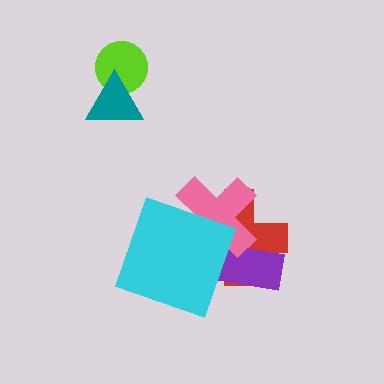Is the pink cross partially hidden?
Yes, it is partially covered by another shape.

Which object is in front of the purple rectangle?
The pink cross is in front of the purple rectangle.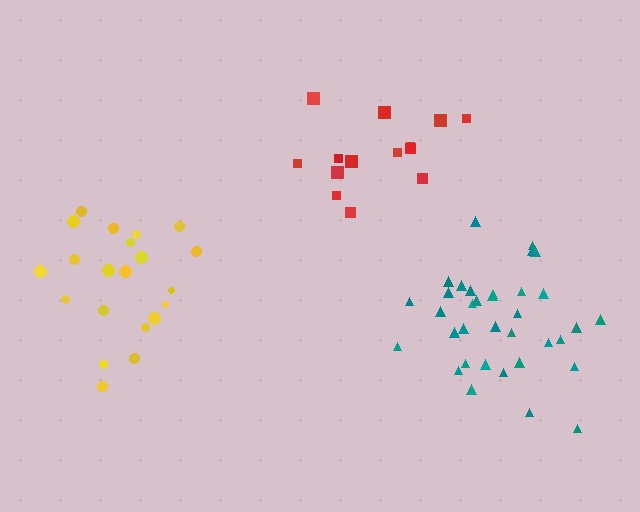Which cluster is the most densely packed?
Teal.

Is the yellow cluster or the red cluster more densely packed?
Red.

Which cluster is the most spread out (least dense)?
Yellow.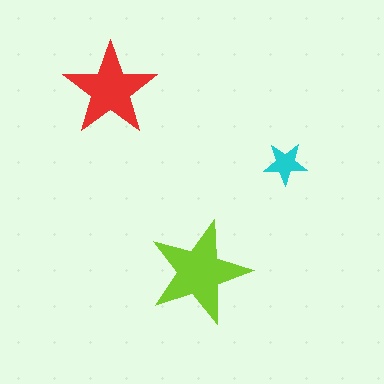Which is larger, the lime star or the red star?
The lime one.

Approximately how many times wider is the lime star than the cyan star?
About 2.5 times wider.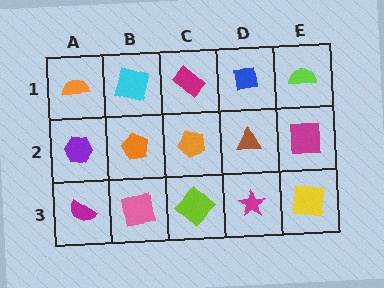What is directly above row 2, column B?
A cyan square.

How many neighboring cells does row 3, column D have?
3.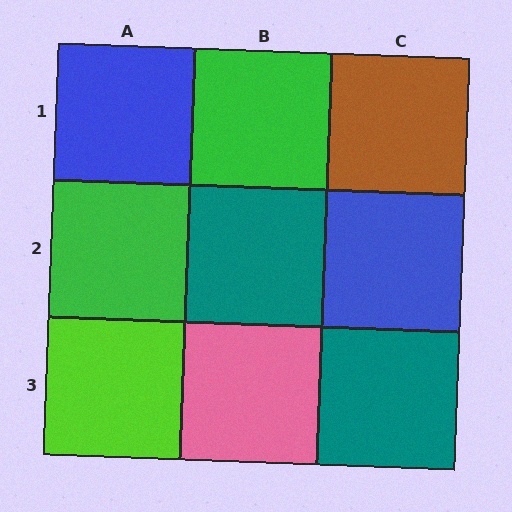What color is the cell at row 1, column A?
Blue.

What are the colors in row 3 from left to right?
Lime, pink, teal.